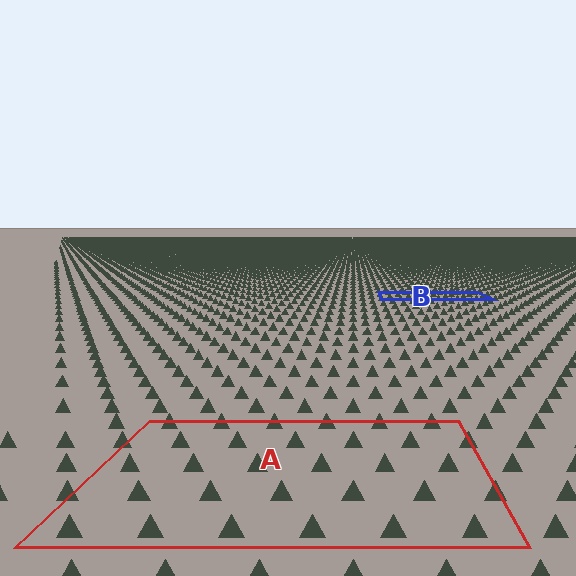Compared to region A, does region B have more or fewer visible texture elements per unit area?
Region B has more texture elements per unit area — they are packed more densely because it is farther away.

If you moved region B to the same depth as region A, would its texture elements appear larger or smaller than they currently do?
They would appear larger. At a closer depth, the same texture elements are projected at a bigger on-screen size.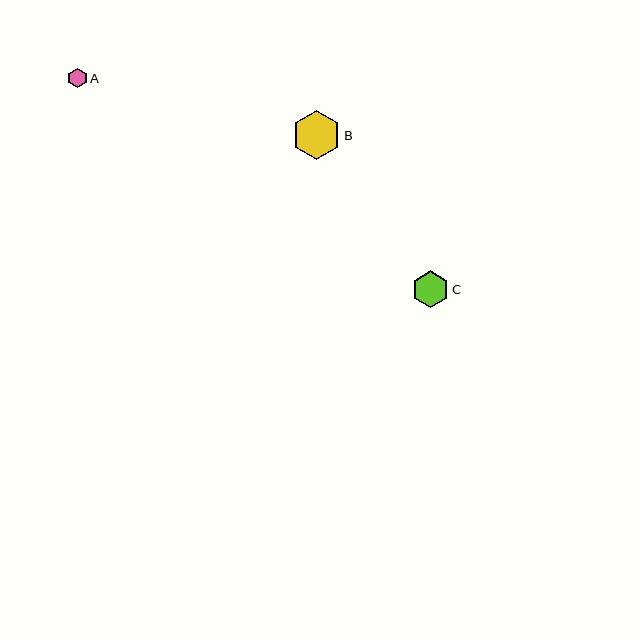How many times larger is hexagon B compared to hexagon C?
Hexagon B is approximately 1.3 times the size of hexagon C.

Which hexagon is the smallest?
Hexagon A is the smallest with a size of approximately 20 pixels.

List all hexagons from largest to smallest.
From largest to smallest: B, C, A.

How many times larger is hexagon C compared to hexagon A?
Hexagon C is approximately 1.8 times the size of hexagon A.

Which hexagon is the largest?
Hexagon B is the largest with a size of approximately 49 pixels.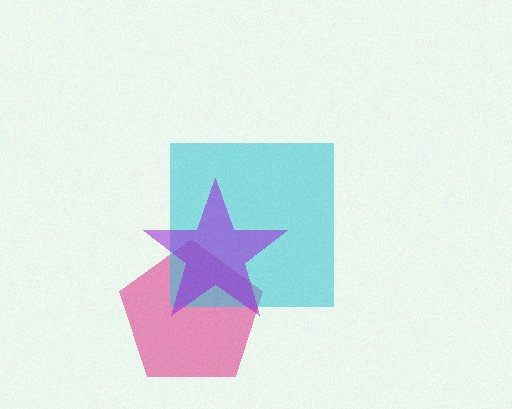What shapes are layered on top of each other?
The layered shapes are: a pink pentagon, a cyan square, a purple star.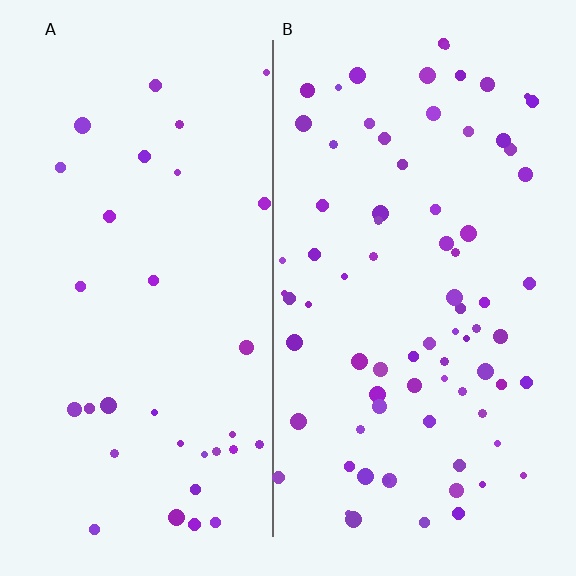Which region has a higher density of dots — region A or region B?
B (the right).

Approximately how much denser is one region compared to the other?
Approximately 2.3× — region B over region A.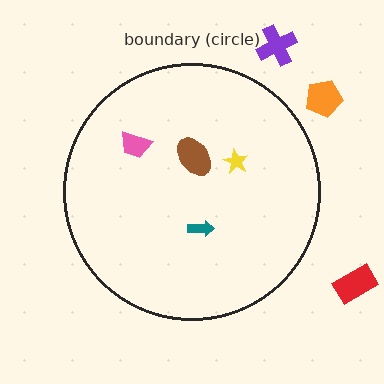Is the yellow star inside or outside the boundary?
Inside.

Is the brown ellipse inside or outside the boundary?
Inside.